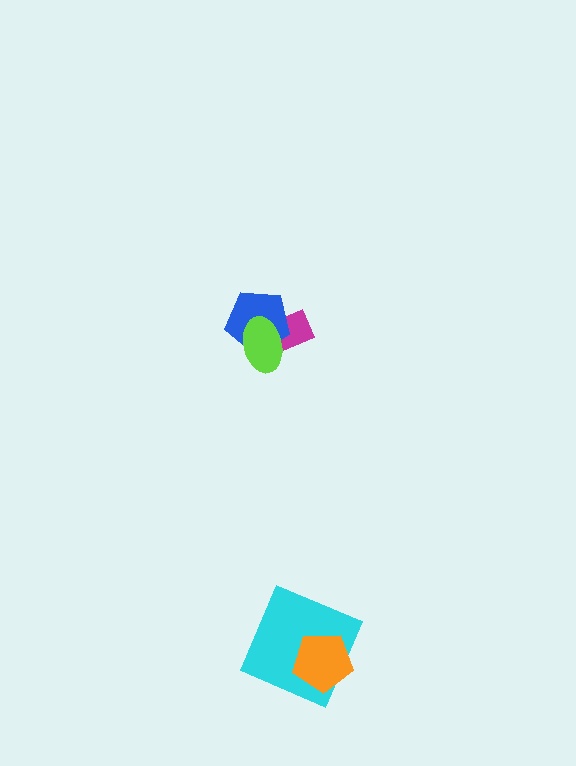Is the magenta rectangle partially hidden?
Yes, it is partially covered by another shape.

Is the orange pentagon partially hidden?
No, no other shape covers it.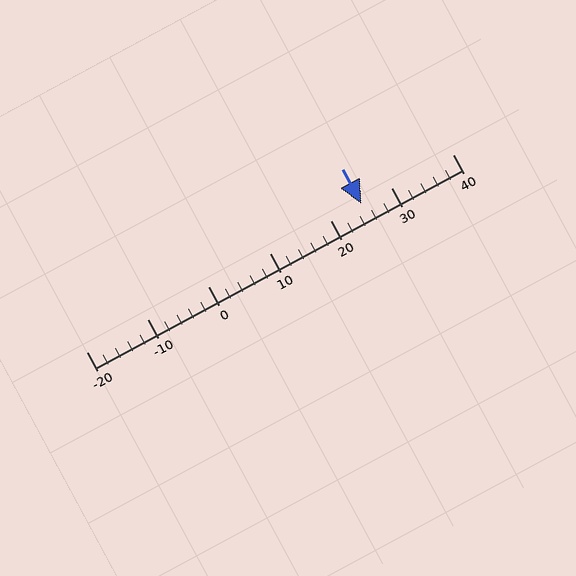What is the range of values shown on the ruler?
The ruler shows values from -20 to 40.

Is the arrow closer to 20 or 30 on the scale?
The arrow is closer to 30.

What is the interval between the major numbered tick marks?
The major tick marks are spaced 10 units apart.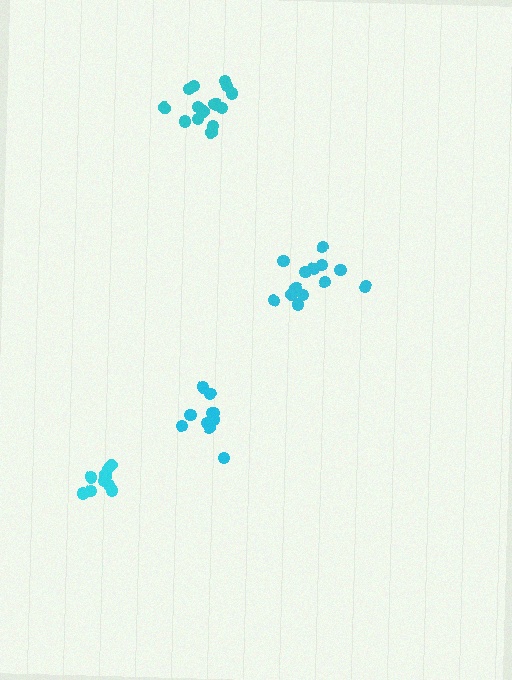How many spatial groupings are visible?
There are 4 spatial groupings.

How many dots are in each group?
Group 1: 10 dots, Group 2: 10 dots, Group 3: 15 dots, Group 4: 14 dots (49 total).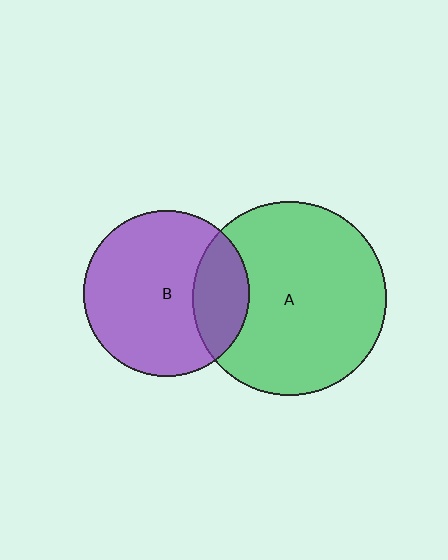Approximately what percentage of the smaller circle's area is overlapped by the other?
Approximately 25%.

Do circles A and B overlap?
Yes.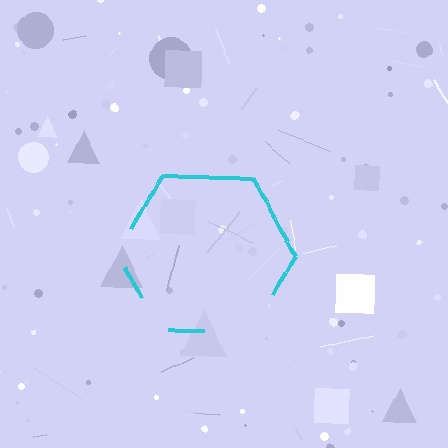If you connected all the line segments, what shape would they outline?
They would outline a hexagon.